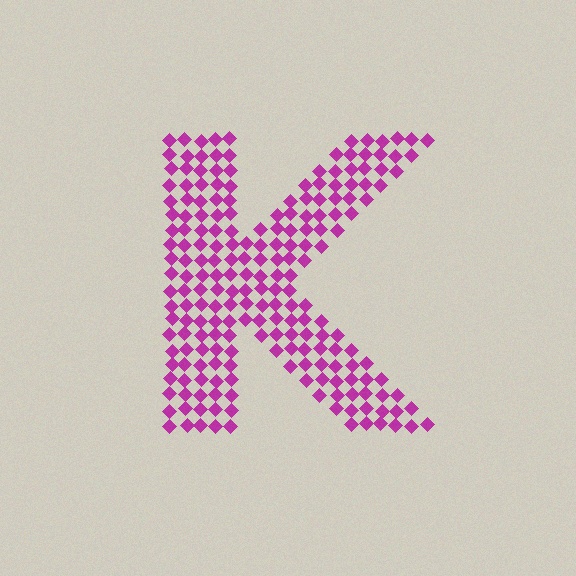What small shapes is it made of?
It is made of small diamonds.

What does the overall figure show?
The overall figure shows the letter K.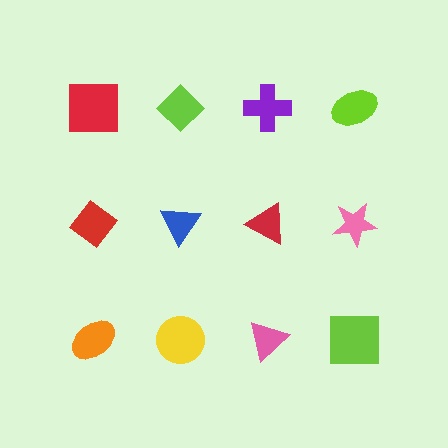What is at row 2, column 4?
A pink star.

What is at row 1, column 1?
A red square.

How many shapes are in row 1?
4 shapes.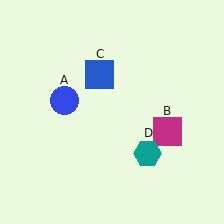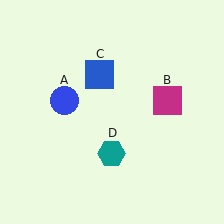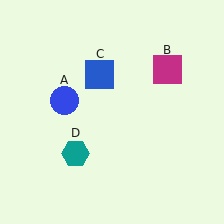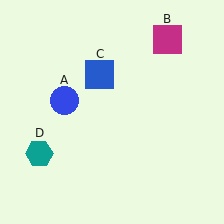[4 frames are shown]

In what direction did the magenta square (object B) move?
The magenta square (object B) moved up.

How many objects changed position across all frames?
2 objects changed position: magenta square (object B), teal hexagon (object D).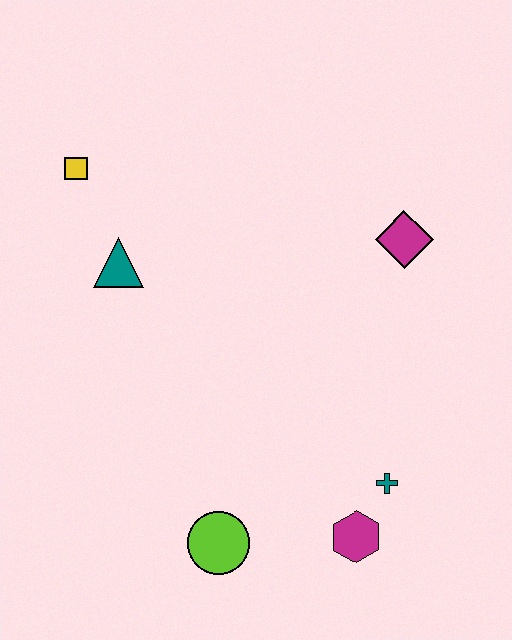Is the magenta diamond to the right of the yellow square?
Yes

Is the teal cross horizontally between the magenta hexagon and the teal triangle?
No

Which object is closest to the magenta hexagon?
The teal cross is closest to the magenta hexagon.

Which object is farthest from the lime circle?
The yellow square is farthest from the lime circle.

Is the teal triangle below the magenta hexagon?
No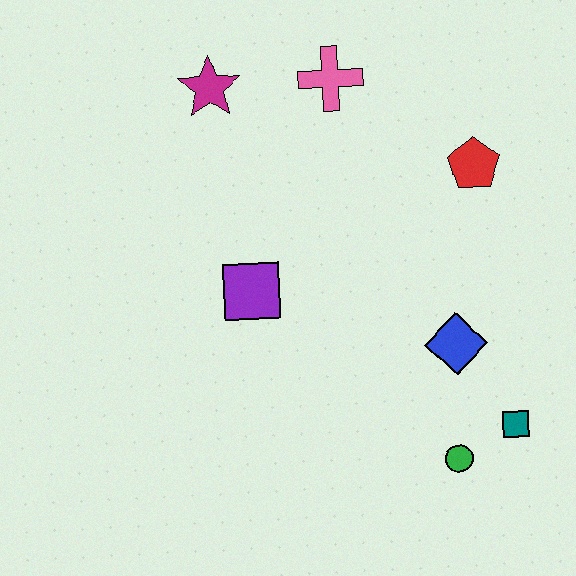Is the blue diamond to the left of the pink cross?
No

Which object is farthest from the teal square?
The magenta star is farthest from the teal square.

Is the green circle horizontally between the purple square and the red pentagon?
Yes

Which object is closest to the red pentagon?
The pink cross is closest to the red pentagon.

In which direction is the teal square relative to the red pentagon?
The teal square is below the red pentagon.